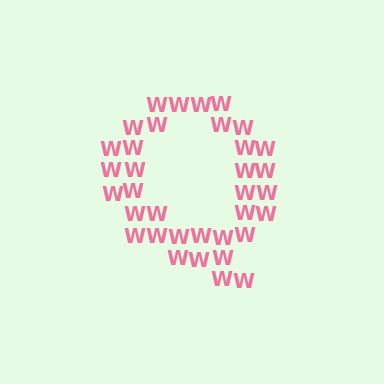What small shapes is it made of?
It is made of small letter W's.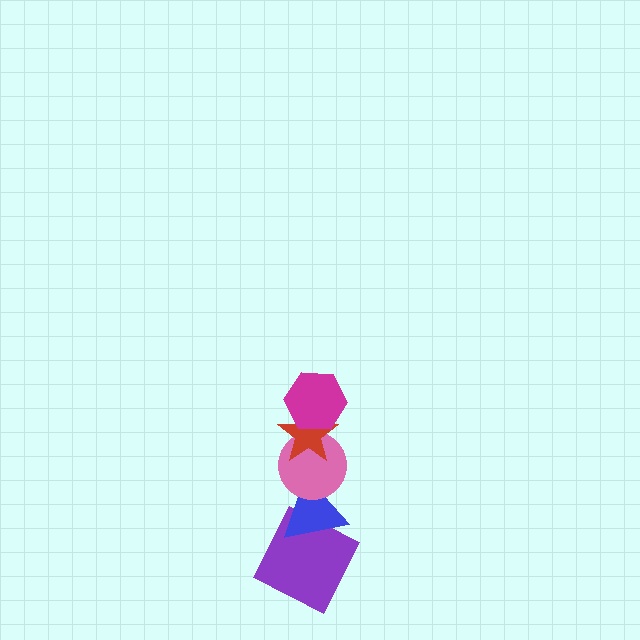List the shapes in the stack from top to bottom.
From top to bottom: the magenta hexagon, the red star, the pink circle, the blue triangle, the purple square.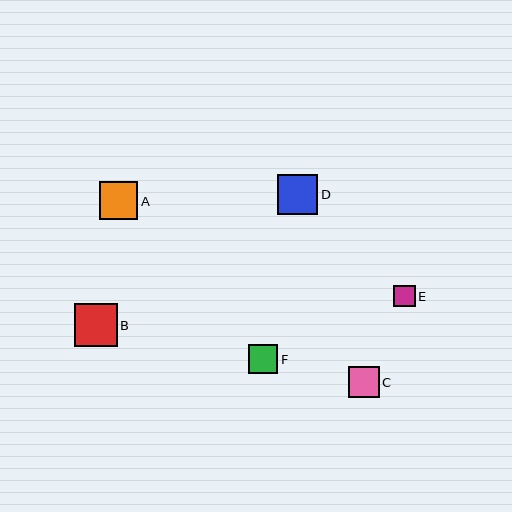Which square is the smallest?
Square E is the smallest with a size of approximately 22 pixels.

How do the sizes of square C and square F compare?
Square C and square F are approximately the same size.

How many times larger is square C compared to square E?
Square C is approximately 1.4 times the size of square E.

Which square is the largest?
Square B is the largest with a size of approximately 43 pixels.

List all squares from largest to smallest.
From largest to smallest: B, D, A, C, F, E.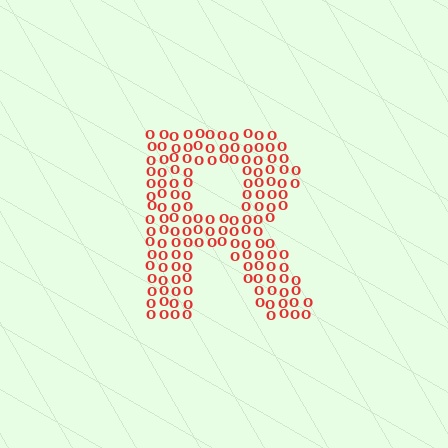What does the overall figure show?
The overall figure shows the letter R.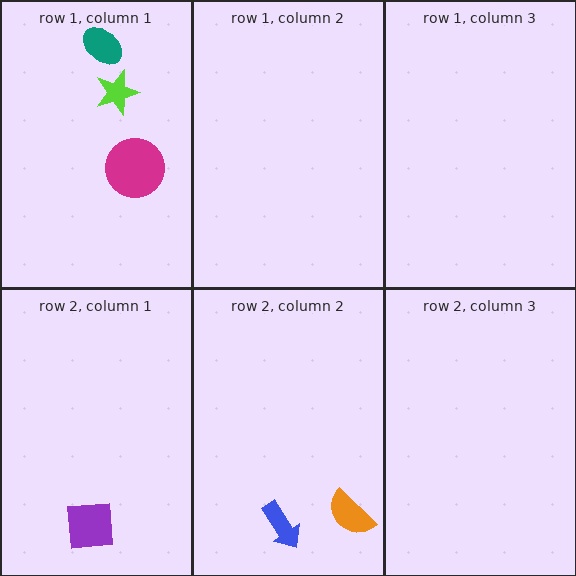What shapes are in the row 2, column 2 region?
The orange semicircle, the blue arrow.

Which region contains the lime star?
The row 1, column 1 region.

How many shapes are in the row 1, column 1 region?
3.